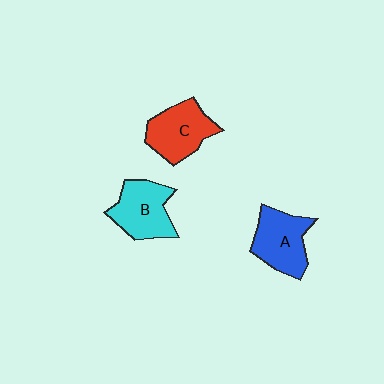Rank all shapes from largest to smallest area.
From largest to smallest: B (cyan), A (blue), C (red).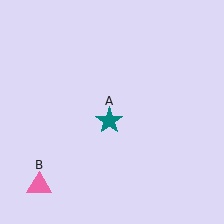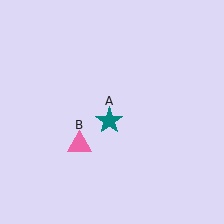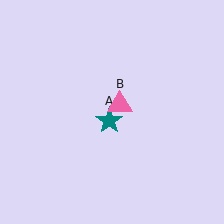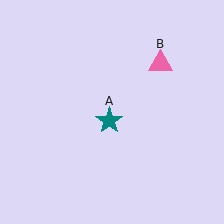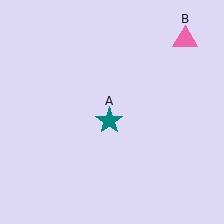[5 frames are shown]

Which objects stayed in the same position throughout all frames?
Teal star (object A) remained stationary.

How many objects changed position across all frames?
1 object changed position: pink triangle (object B).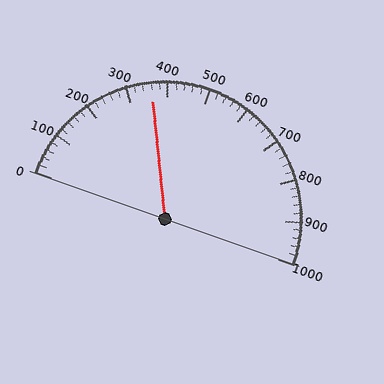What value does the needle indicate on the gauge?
The needle indicates approximately 360.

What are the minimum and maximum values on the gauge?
The gauge ranges from 0 to 1000.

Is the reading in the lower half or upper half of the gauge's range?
The reading is in the lower half of the range (0 to 1000).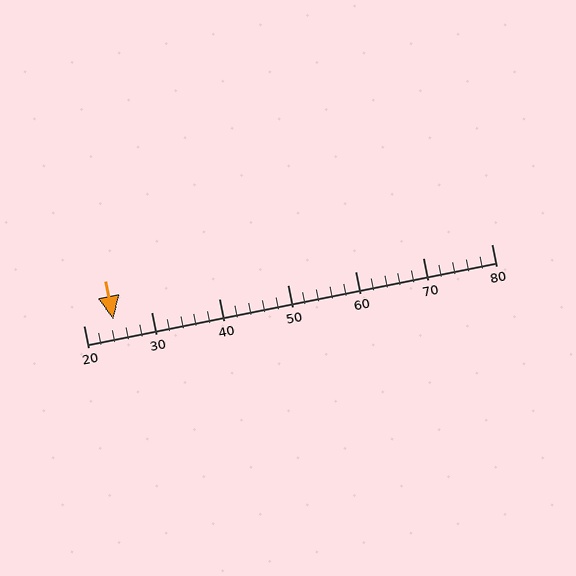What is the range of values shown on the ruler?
The ruler shows values from 20 to 80.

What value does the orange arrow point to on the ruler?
The orange arrow points to approximately 24.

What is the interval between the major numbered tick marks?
The major tick marks are spaced 10 units apart.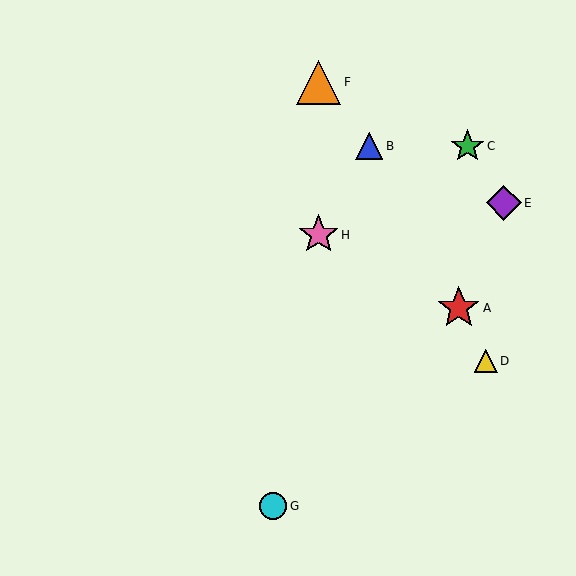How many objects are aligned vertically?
2 objects (F, H) are aligned vertically.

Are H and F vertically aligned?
Yes, both are at x≈319.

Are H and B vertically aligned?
No, H is at x≈319 and B is at x≈369.